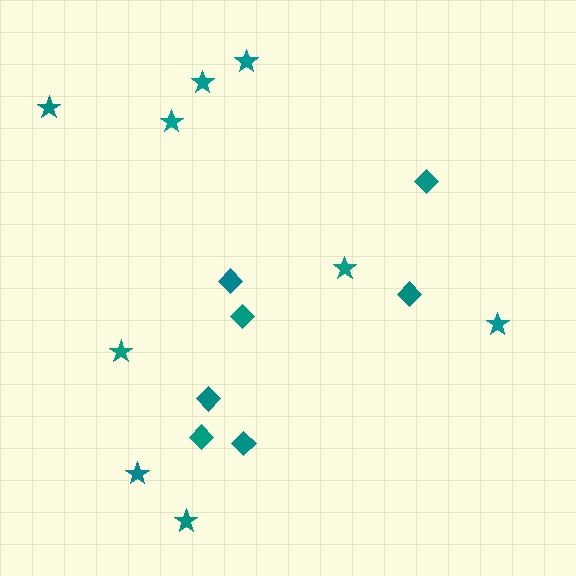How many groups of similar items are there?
There are 2 groups: one group of stars (9) and one group of diamonds (7).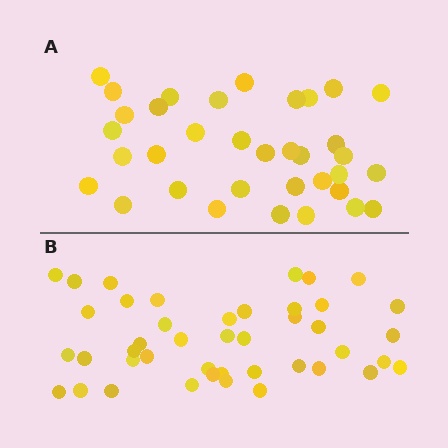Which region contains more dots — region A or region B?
Region B (the bottom region) has more dots.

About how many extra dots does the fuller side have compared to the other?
Region B has roughly 8 or so more dots than region A.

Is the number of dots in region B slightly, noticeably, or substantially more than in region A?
Region B has only slightly more — the two regions are fairly close. The ratio is roughly 1.2 to 1.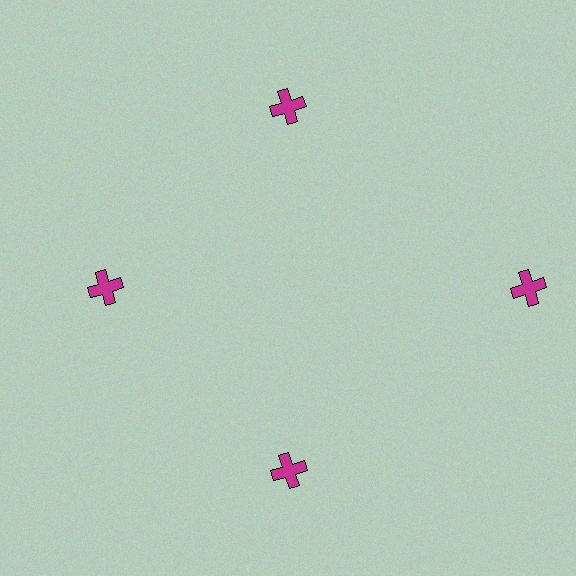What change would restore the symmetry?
The symmetry would be restored by moving it inward, back onto the ring so that all 4 crosses sit at equal angles and equal distance from the center.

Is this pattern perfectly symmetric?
No. The 4 magenta crosses are arranged in a ring, but one element near the 3 o'clock position is pushed outward from the center, breaking the 4-fold rotational symmetry.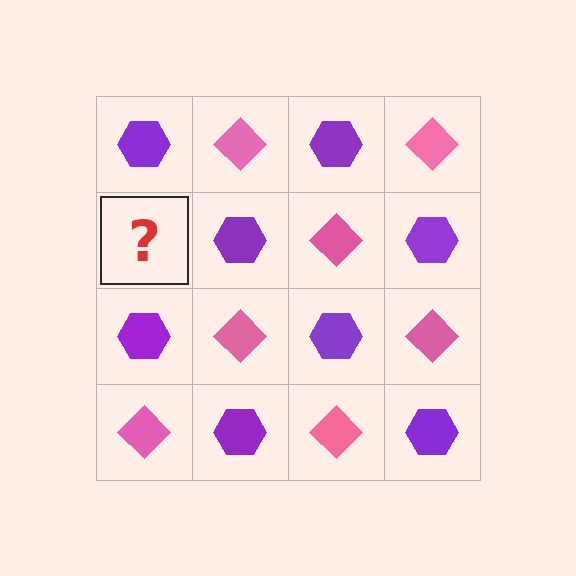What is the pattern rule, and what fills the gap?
The rule is that it alternates purple hexagon and pink diamond in a checkerboard pattern. The gap should be filled with a pink diamond.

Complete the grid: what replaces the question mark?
The question mark should be replaced with a pink diamond.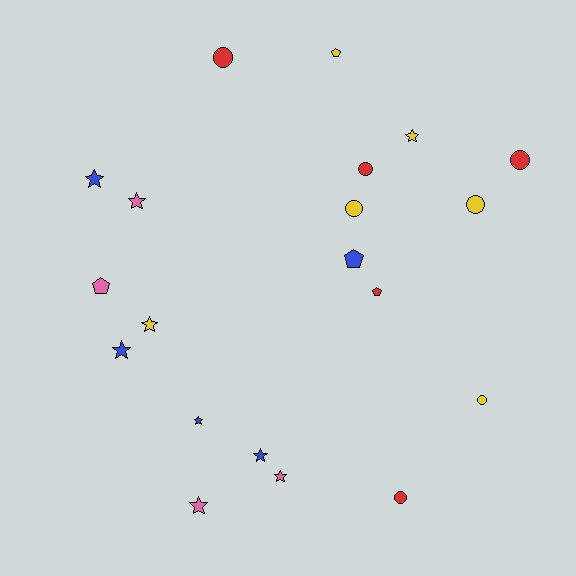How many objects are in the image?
There are 20 objects.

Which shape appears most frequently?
Star, with 9 objects.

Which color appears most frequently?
Yellow, with 6 objects.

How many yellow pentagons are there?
There is 1 yellow pentagon.